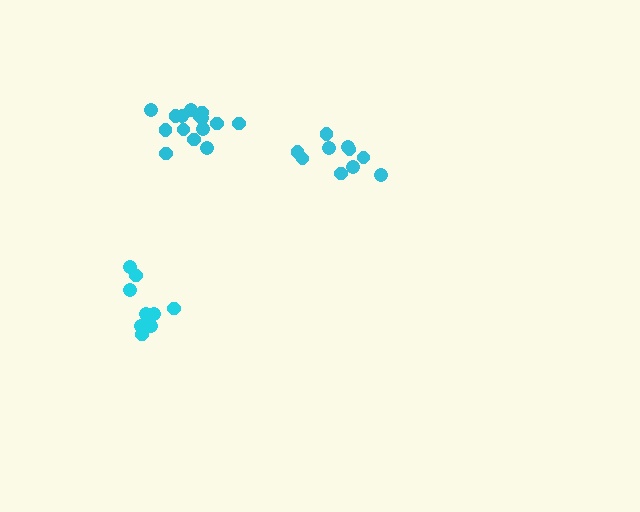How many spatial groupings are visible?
There are 3 spatial groupings.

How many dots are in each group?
Group 1: 15 dots, Group 2: 10 dots, Group 3: 9 dots (34 total).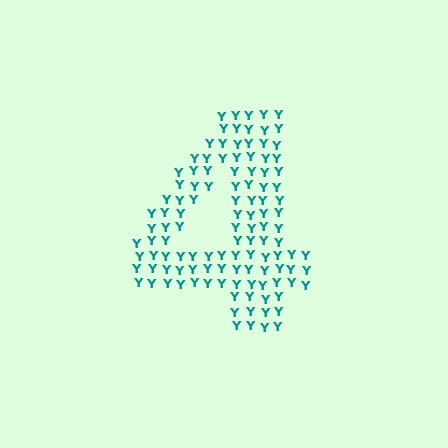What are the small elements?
The small elements are letter Y's.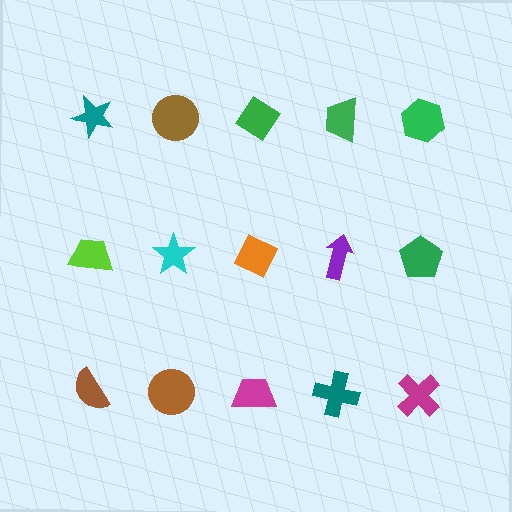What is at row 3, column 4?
A teal cross.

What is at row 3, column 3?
A magenta trapezoid.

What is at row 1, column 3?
A green diamond.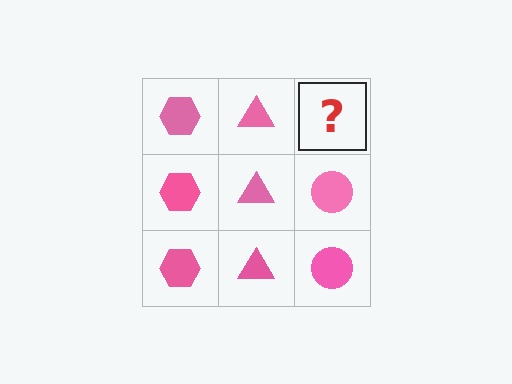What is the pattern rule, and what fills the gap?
The rule is that each column has a consistent shape. The gap should be filled with a pink circle.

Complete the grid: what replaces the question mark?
The question mark should be replaced with a pink circle.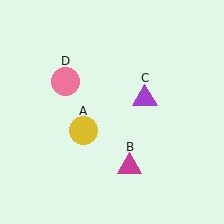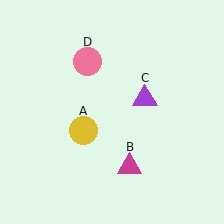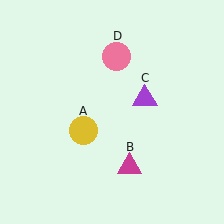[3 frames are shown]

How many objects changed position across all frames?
1 object changed position: pink circle (object D).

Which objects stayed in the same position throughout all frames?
Yellow circle (object A) and magenta triangle (object B) and purple triangle (object C) remained stationary.